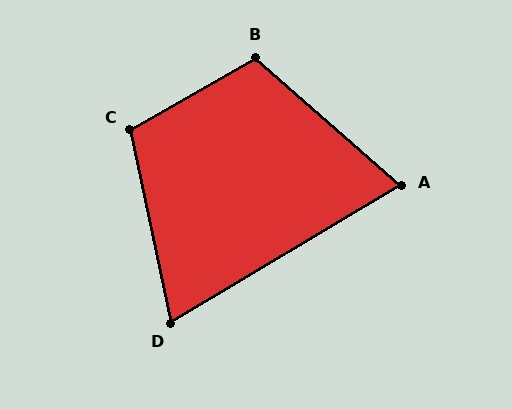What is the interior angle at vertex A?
Approximately 72 degrees (acute).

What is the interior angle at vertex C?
Approximately 108 degrees (obtuse).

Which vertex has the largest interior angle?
B, at approximately 109 degrees.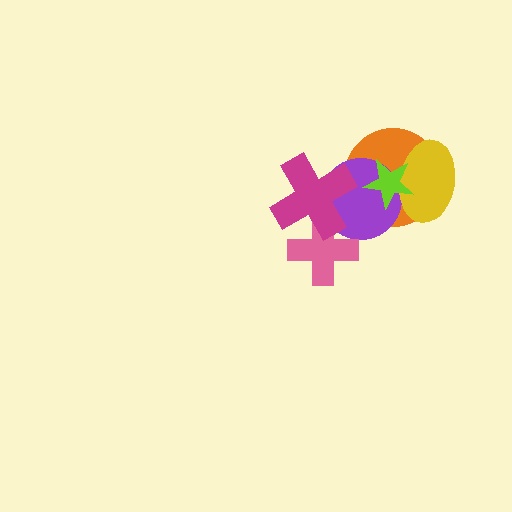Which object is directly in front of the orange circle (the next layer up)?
The purple circle is directly in front of the orange circle.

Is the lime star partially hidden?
No, no other shape covers it.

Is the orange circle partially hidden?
Yes, it is partially covered by another shape.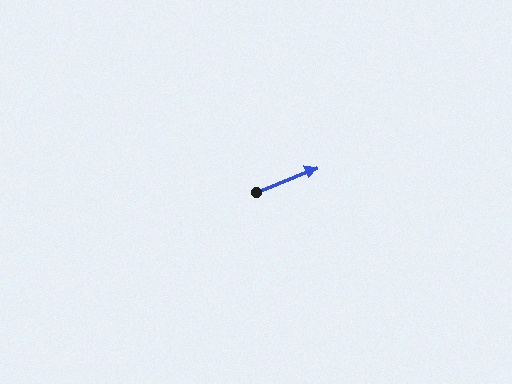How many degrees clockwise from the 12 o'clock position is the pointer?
Approximately 68 degrees.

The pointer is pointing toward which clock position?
Roughly 2 o'clock.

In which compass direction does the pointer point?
East.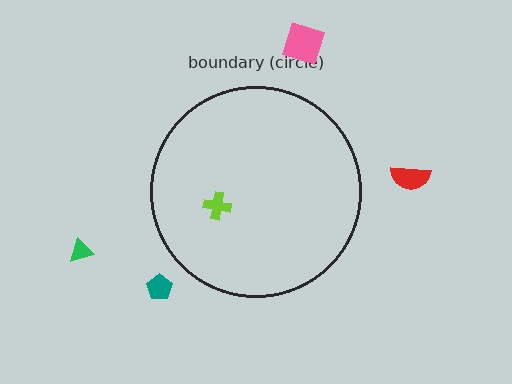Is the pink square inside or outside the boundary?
Outside.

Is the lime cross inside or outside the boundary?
Inside.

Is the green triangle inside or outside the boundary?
Outside.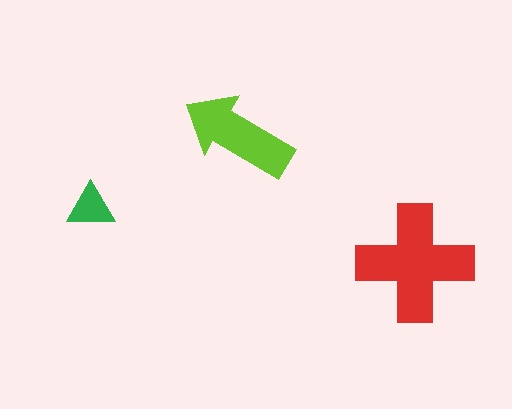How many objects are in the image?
There are 3 objects in the image.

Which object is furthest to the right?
The red cross is rightmost.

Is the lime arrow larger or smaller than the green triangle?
Larger.